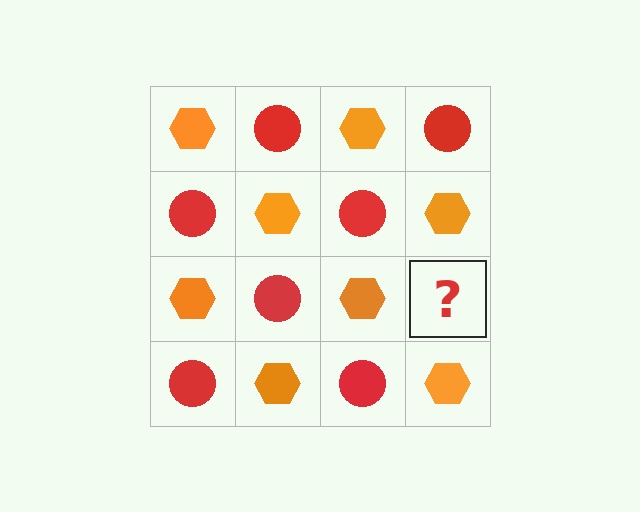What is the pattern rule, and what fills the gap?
The rule is that it alternates orange hexagon and red circle in a checkerboard pattern. The gap should be filled with a red circle.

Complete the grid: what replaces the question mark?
The question mark should be replaced with a red circle.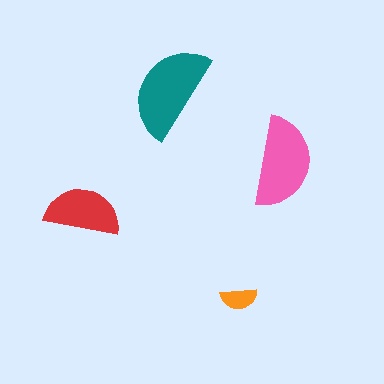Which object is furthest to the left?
The red semicircle is leftmost.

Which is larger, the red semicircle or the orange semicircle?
The red one.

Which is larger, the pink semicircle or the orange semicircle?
The pink one.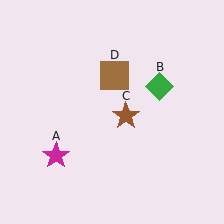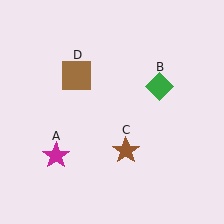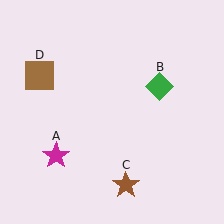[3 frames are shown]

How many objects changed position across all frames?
2 objects changed position: brown star (object C), brown square (object D).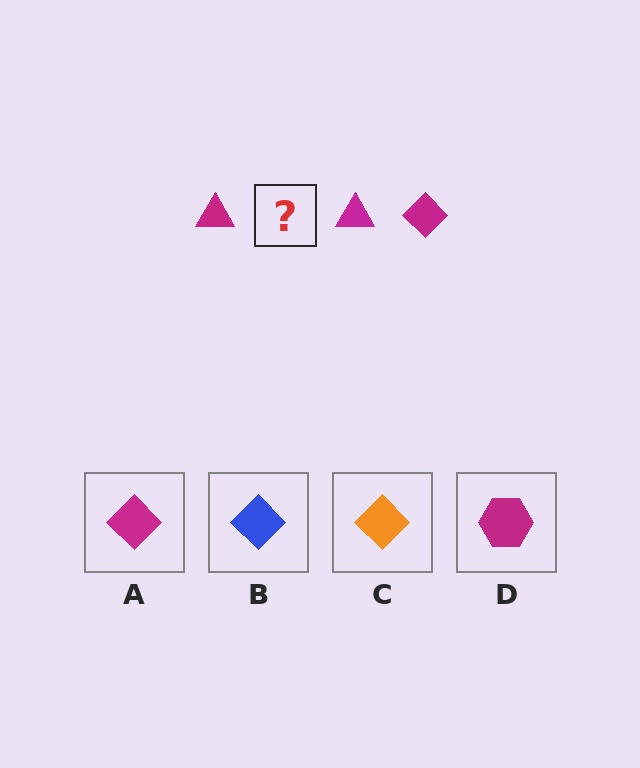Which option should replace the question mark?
Option A.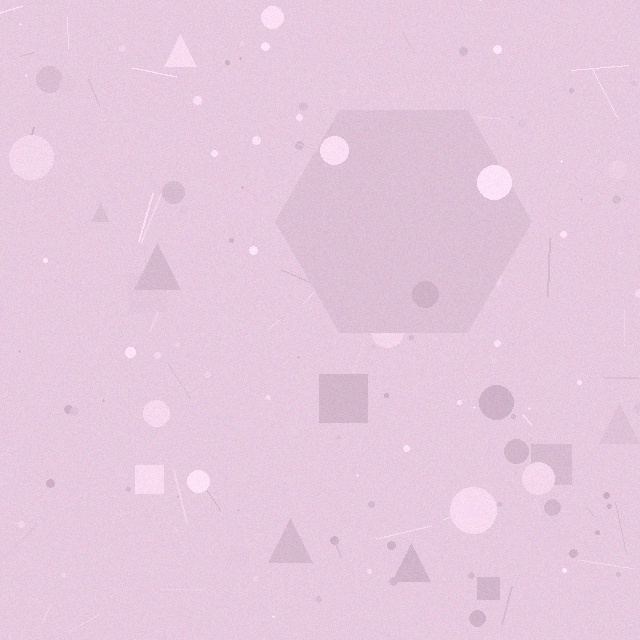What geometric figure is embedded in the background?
A hexagon is embedded in the background.